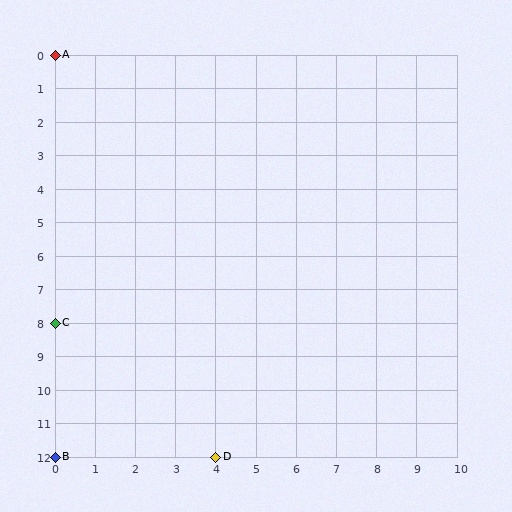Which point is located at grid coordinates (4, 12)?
Point D is at (4, 12).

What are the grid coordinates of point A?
Point A is at grid coordinates (0, 0).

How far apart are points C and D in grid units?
Points C and D are 4 columns and 4 rows apart (about 5.7 grid units diagonally).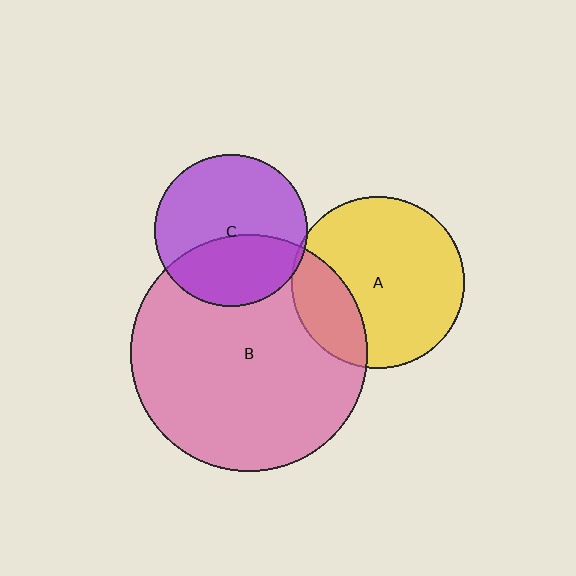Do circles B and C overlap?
Yes.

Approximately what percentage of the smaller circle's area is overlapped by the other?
Approximately 40%.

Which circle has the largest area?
Circle B (pink).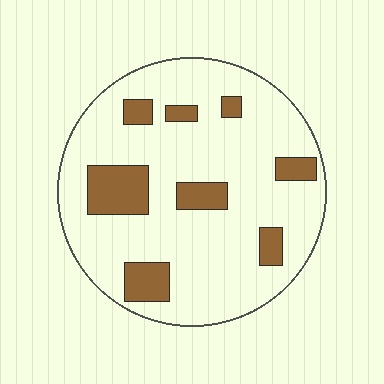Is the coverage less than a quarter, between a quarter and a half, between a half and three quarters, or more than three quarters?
Less than a quarter.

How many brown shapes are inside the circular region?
8.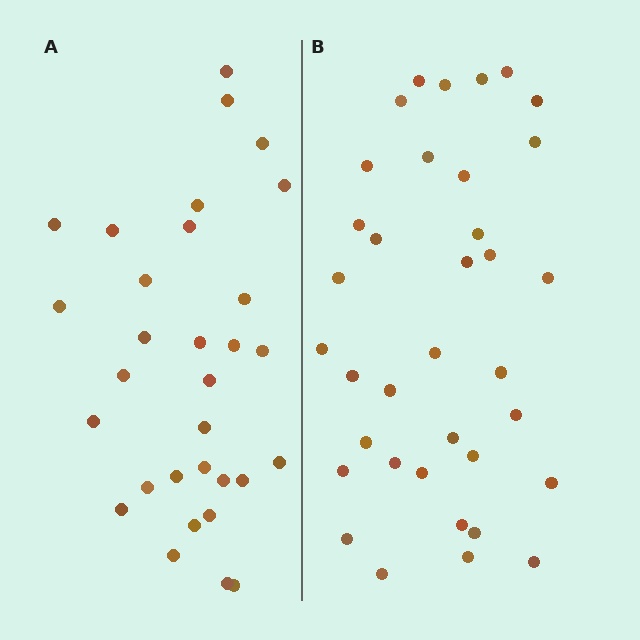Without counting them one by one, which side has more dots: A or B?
Region B (the right region) has more dots.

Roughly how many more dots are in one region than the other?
Region B has about 5 more dots than region A.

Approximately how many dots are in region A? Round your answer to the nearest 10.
About 30 dots. (The exact count is 31, which rounds to 30.)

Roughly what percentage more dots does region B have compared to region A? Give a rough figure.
About 15% more.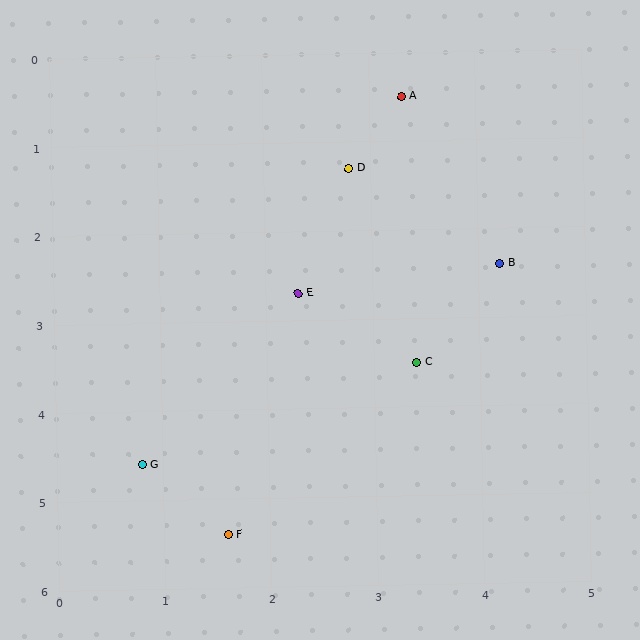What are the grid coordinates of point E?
Point E is at approximately (2.3, 2.7).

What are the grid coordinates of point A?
Point A is at approximately (3.3, 0.5).